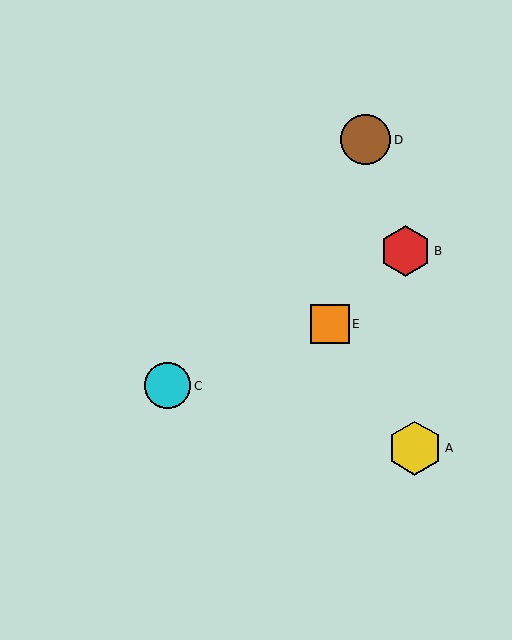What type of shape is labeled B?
Shape B is a red hexagon.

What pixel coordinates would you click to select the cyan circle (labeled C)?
Click at (167, 386) to select the cyan circle C.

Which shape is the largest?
The yellow hexagon (labeled A) is the largest.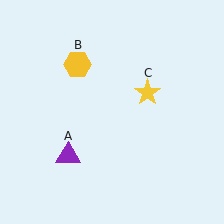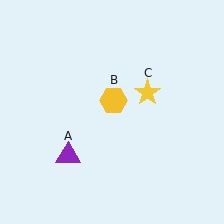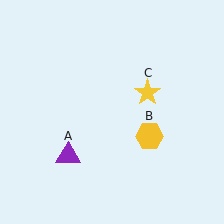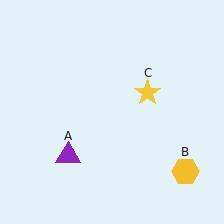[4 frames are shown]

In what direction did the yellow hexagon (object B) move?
The yellow hexagon (object B) moved down and to the right.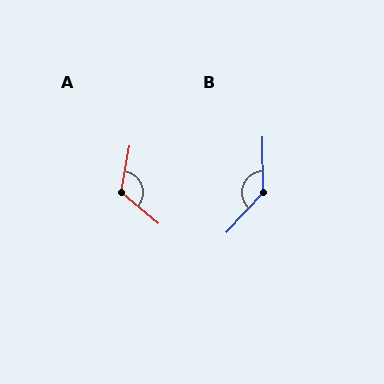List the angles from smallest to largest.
A (120°), B (137°).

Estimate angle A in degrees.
Approximately 120 degrees.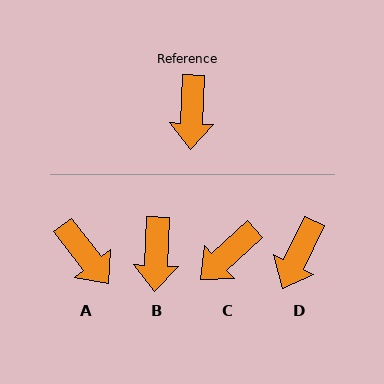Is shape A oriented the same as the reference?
No, it is off by about 40 degrees.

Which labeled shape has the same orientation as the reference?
B.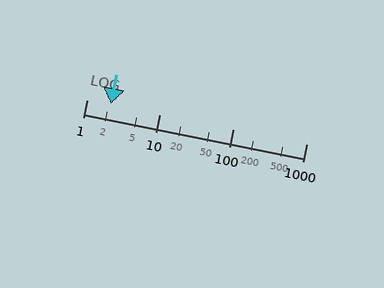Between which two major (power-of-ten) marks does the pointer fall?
The pointer is between 1 and 10.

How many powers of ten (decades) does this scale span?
The scale spans 3 decades, from 1 to 1000.